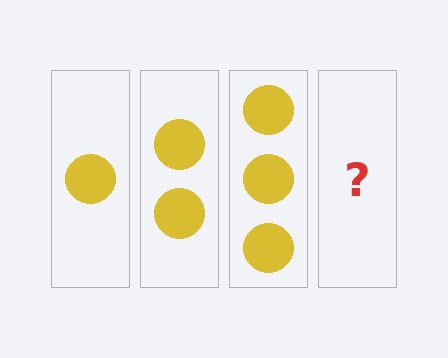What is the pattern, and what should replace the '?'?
The pattern is that each step adds one more circle. The '?' should be 4 circles.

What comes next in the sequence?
The next element should be 4 circles.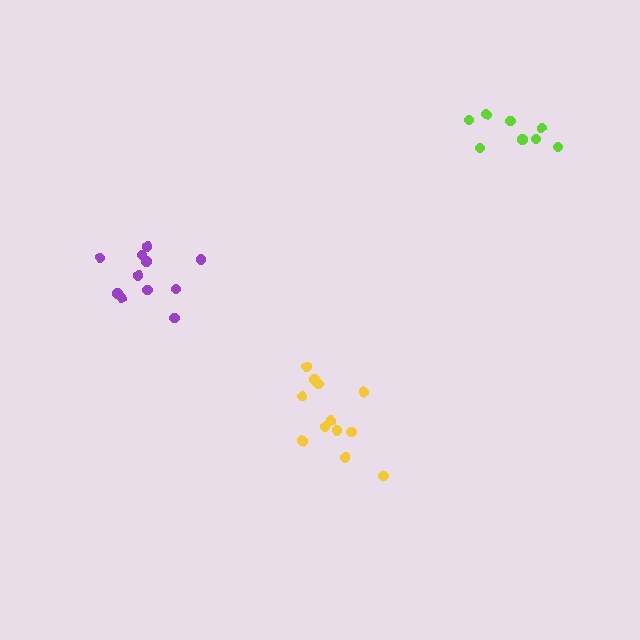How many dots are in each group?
Group 1: 8 dots, Group 2: 12 dots, Group 3: 11 dots (31 total).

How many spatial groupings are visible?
There are 3 spatial groupings.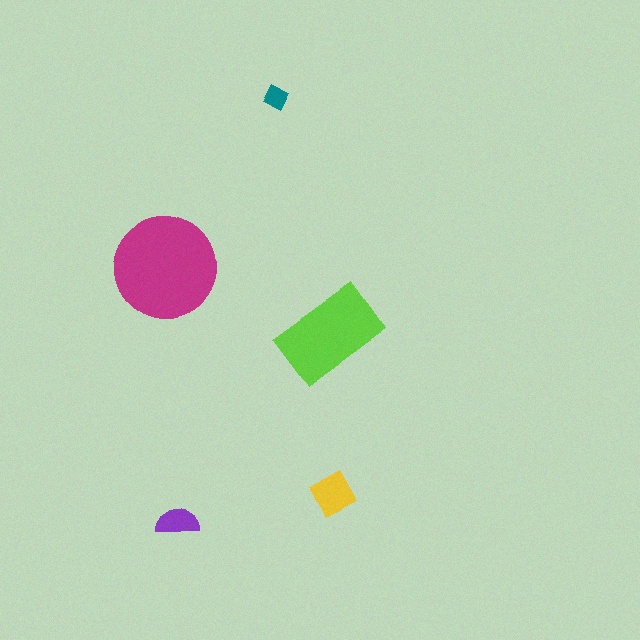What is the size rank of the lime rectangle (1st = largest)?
2nd.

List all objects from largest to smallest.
The magenta circle, the lime rectangle, the yellow square, the purple semicircle, the teal diamond.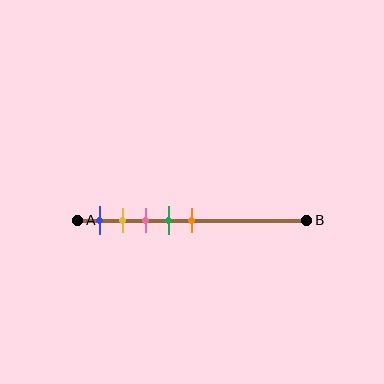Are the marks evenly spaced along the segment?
Yes, the marks are approximately evenly spaced.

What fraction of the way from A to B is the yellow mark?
The yellow mark is approximately 20% (0.2) of the way from A to B.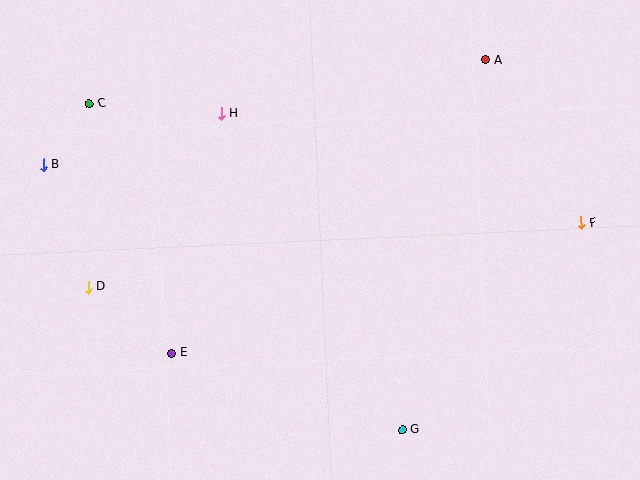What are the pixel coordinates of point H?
Point H is at (221, 113).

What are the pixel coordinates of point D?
Point D is at (88, 287).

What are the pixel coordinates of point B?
Point B is at (44, 165).